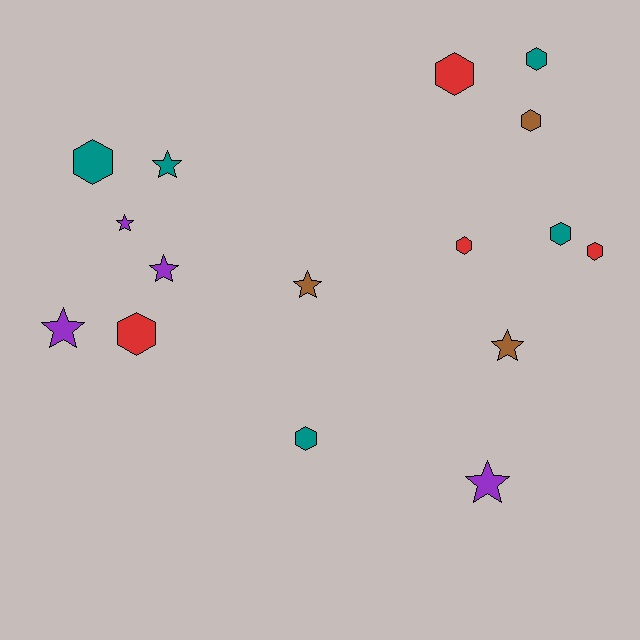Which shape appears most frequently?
Hexagon, with 9 objects.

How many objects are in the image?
There are 16 objects.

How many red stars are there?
There are no red stars.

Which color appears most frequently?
Teal, with 5 objects.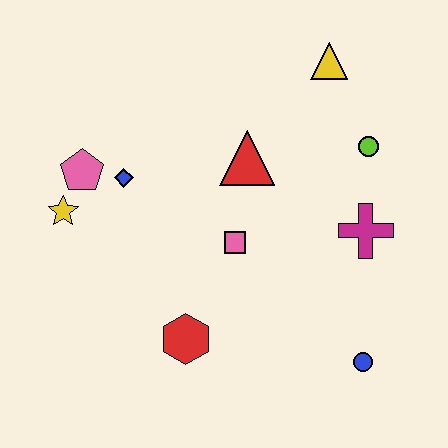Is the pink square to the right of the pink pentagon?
Yes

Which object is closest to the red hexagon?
The pink square is closest to the red hexagon.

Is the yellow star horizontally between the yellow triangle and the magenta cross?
No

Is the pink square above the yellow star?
No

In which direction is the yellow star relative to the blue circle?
The yellow star is to the left of the blue circle.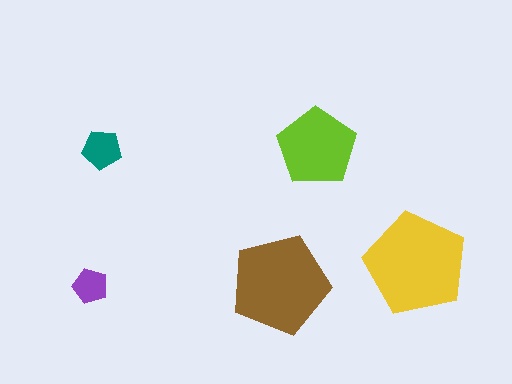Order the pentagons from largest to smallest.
the yellow one, the brown one, the lime one, the teal one, the purple one.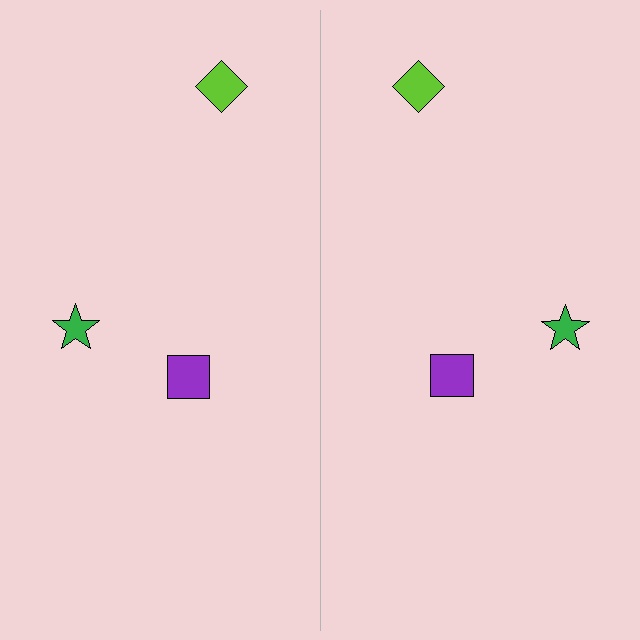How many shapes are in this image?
There are 6 shapes in this image.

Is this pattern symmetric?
Yes, this pattern has bilateral (reflection) symmetry.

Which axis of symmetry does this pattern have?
The pattern has a vertical axis of symmetry running through the center of the image.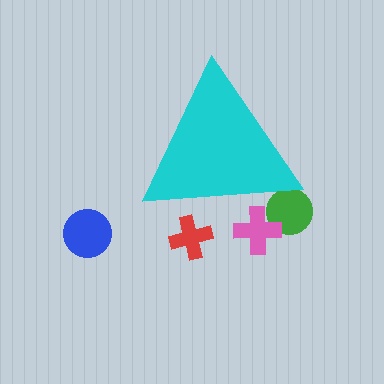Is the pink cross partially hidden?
Yes, the pink cross is partially hidden behind the cyan triangle.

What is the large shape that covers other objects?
A cyan triangle.